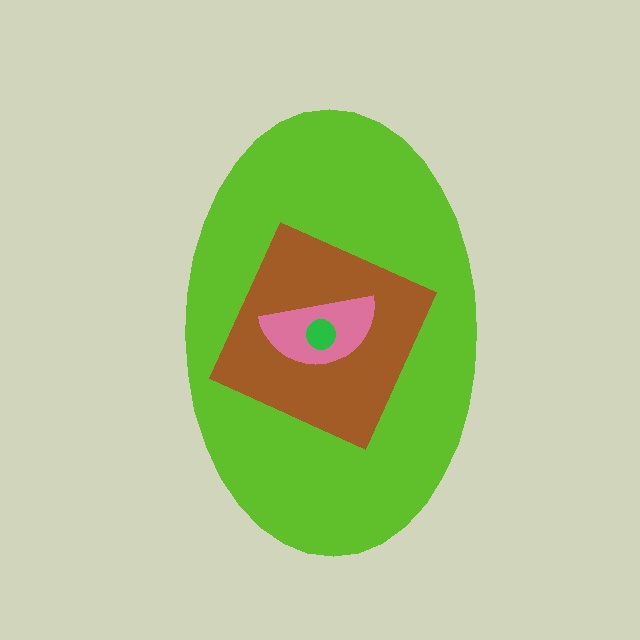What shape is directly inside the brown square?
The pink semicircle.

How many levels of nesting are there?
4.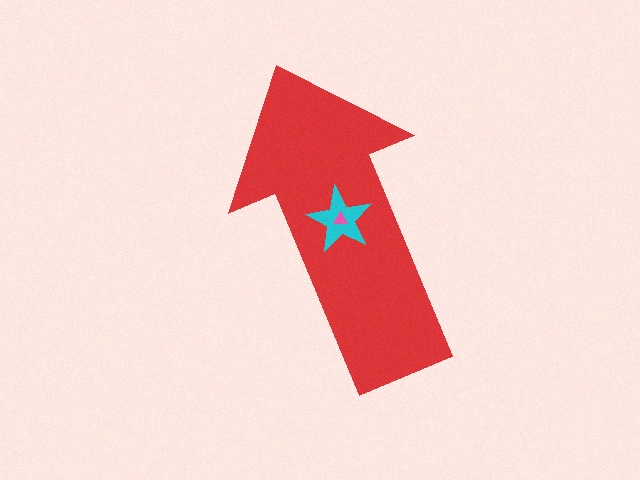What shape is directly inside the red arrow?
The cyan star.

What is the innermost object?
The pink triangle.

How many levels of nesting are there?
3.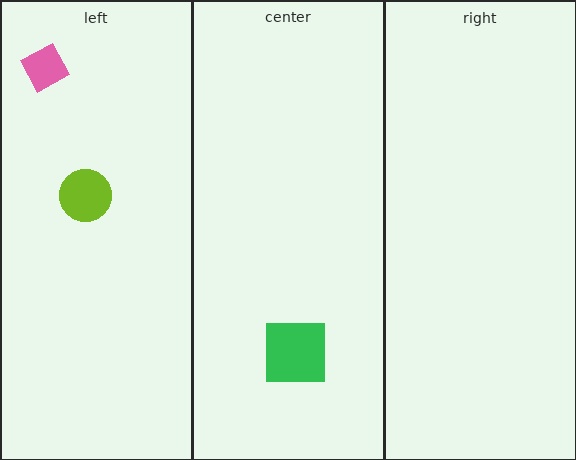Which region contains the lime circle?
The left region.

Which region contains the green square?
The center region.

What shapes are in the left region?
The pink diamond, the lime circle.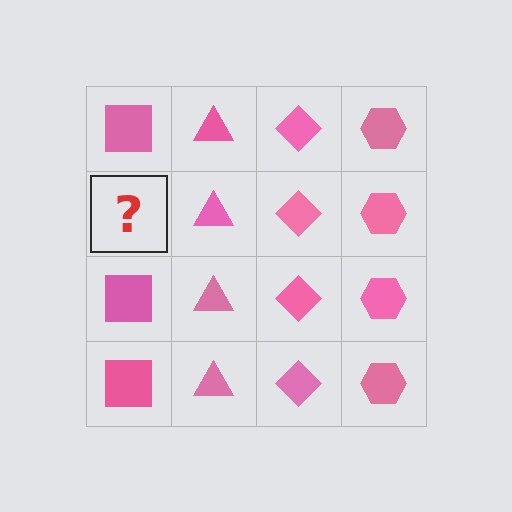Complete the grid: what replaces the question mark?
The question mark should be replaced with a pink square.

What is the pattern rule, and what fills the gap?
The rule is that each column has a consistent shape. The gap should be filled with a pink square.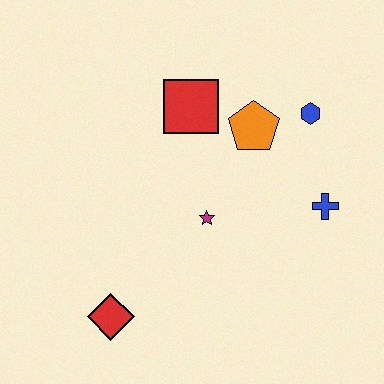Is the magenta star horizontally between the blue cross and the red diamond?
Yes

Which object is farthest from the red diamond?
The blue hexagon is farthest from the red diamond.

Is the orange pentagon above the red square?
No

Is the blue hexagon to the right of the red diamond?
Yes